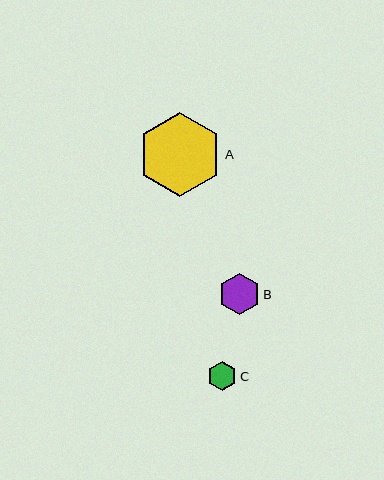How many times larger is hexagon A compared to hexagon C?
Hexagon A is approximately 2.9 times the size of hexagon C.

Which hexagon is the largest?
Hexagon A is the largest with a size of approximately 84 pixels.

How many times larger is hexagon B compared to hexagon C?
Hexagon B is approximately 1.4 times the size of hexagon C.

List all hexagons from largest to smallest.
From largest to smallest: A, B, C.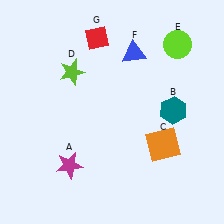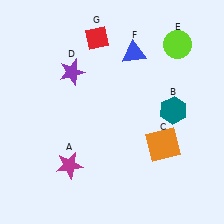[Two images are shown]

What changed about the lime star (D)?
In Image 1, D is lime. In Image 2, it changed to purple.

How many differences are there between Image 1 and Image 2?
There is 1 difference between the two images.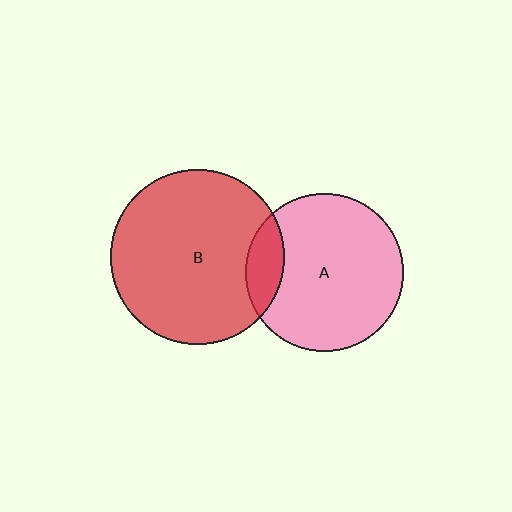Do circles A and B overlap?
Yes.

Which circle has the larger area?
Circle B (red).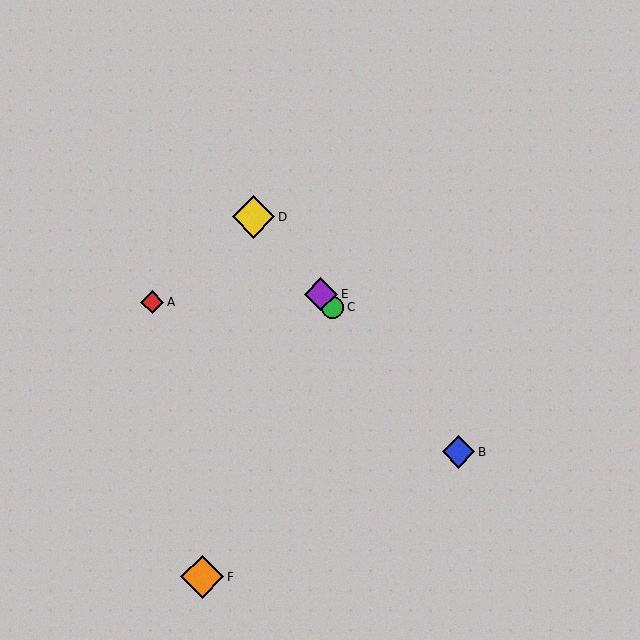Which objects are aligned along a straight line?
Objects B, C, D, E are aligned along a straight line.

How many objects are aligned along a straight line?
4 objects (B, C, D, E) are aligned along a straight line.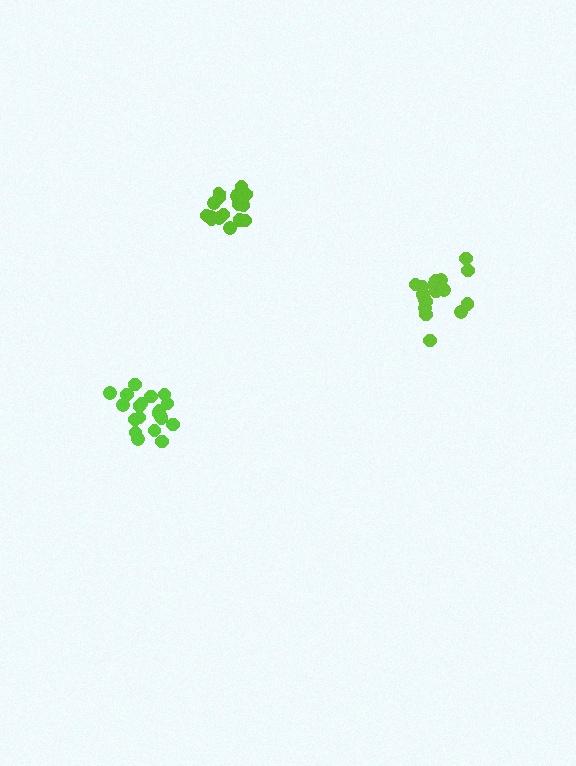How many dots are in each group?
Group 1: 17 dots, Group 2: 20 dots, Group 3: 20 dots (57 total).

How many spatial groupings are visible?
There are 3 spatial groupings.